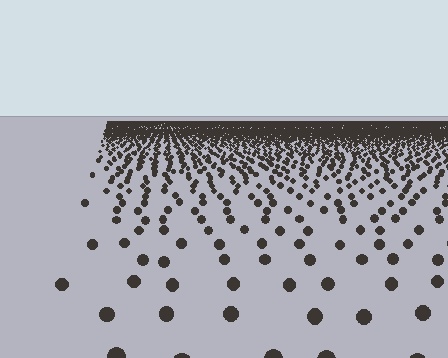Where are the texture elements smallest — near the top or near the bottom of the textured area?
Near the top.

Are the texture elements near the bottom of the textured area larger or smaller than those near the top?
Larger. Near the bottom, elements are closer to the viewer and appear at a bigger on-screen size.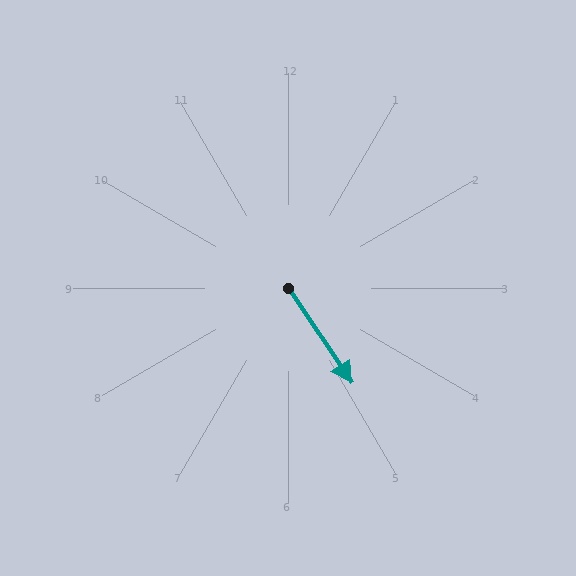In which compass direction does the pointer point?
Southeast.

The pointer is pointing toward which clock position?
Roughly 5 o'clock.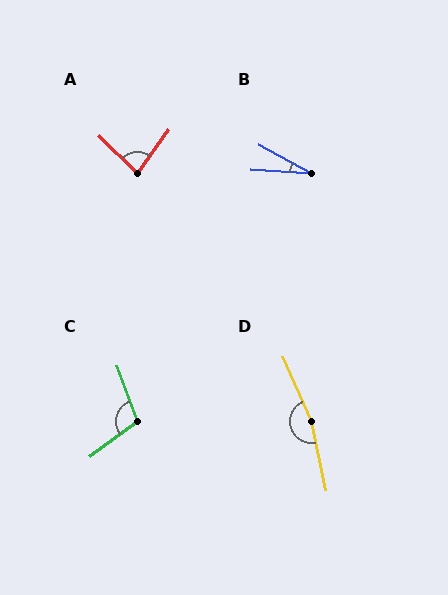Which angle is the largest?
D, at approximately 168 degrees.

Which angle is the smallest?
B, at approximately 25 degrees.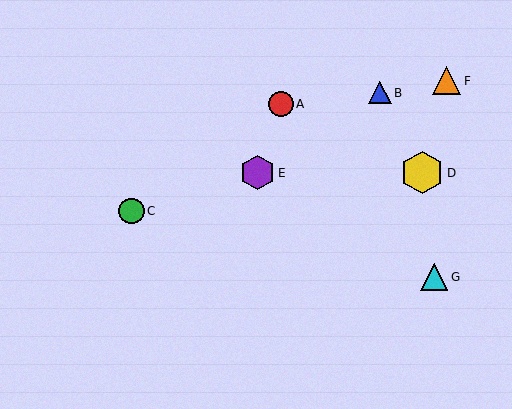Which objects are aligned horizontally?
Objects D, E are aligned horizontally.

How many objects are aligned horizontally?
2 objects (D, E) are aligned horizontally.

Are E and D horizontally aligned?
Yes, both are at y≈173.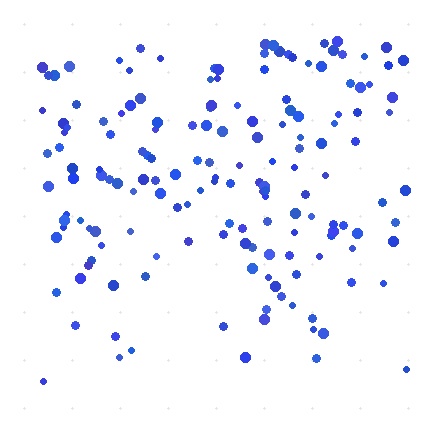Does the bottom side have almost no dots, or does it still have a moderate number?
Still a moderate number, just noticeably fewer than the top.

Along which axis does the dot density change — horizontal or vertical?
Vertical.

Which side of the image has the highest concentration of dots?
The top.